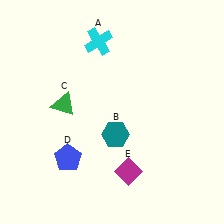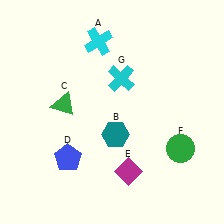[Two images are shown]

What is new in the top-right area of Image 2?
A cyan cross (G) was added in the top-right area of Image 2.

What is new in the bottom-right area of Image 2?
A green circle (F) was added in the bottom-right area of Image 2.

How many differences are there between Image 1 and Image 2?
There are 2 differences between the two images.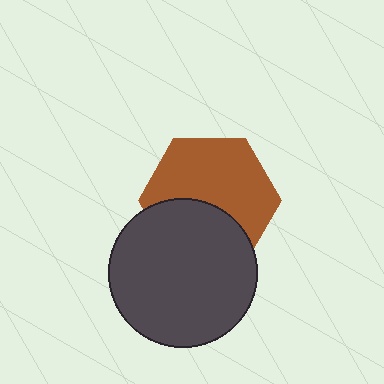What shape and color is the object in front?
The object in front is a dark gray circle.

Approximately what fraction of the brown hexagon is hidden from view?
Roughly 39% of the brown hexagon is hidden behind the dark gray circle.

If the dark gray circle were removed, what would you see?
You would see the complete brown hexagon.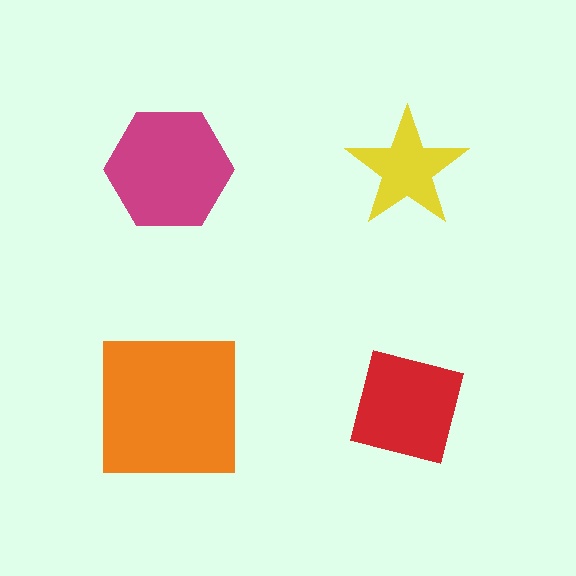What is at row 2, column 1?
An orange square.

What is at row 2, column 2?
A red square.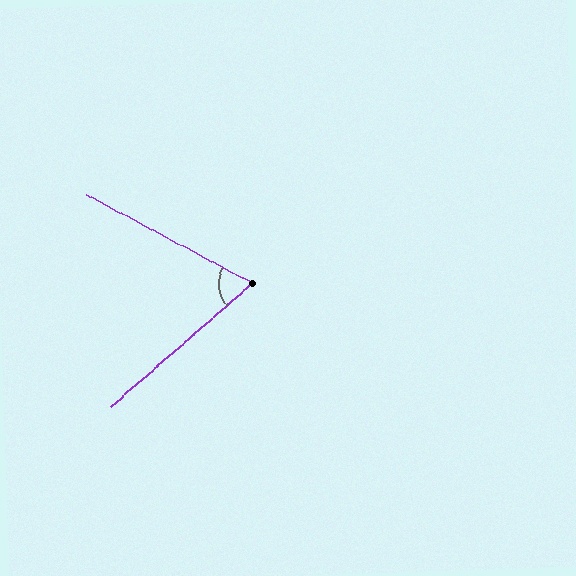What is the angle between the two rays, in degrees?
Approximately 69 degrees.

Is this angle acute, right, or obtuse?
It is acute.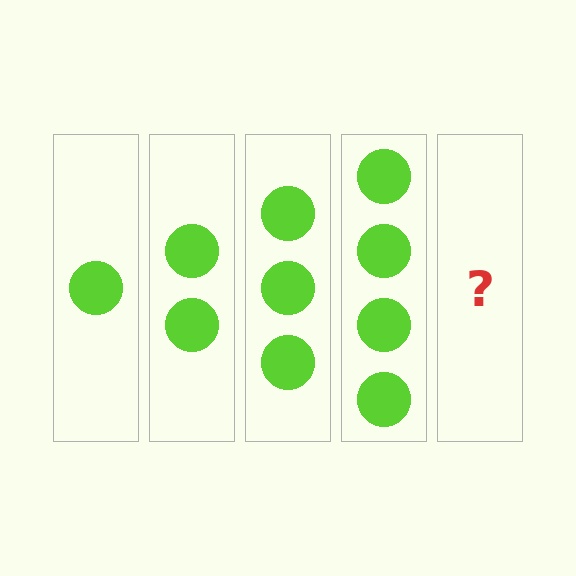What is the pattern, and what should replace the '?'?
The pattern is that each step adds one more circle. The '?' should be 5 circles.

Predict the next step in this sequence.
The next step is 5 circles.